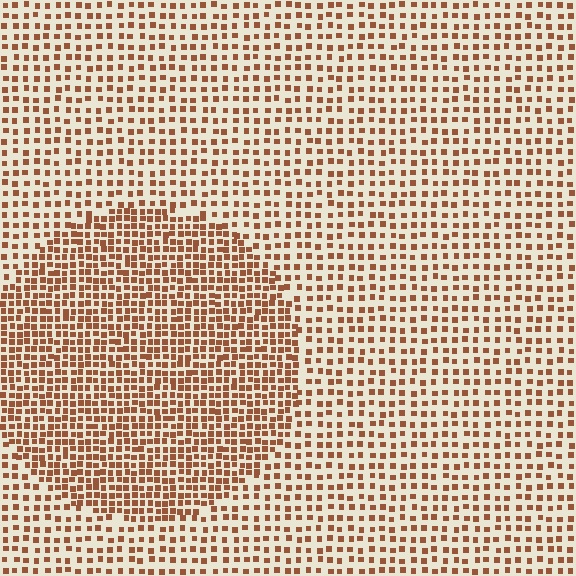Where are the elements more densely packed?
The elements are more densely packed inside the circle boundary.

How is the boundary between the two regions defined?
The boundary is defined by a change in element density (approximately 1.9x ratio). All elements are the same color, size, and shape.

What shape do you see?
I see a circle.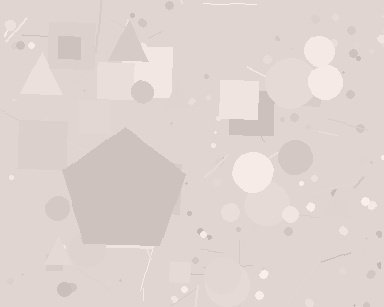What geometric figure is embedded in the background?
A pentagon is embedded in the background.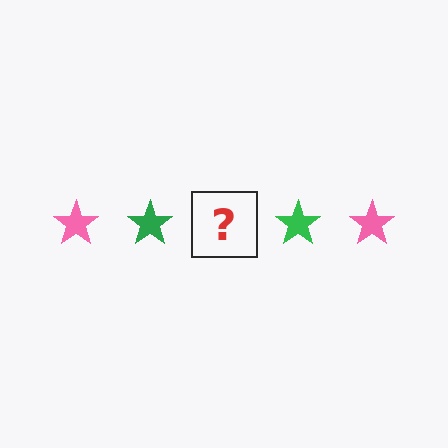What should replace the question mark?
The question mark should be replaced with a pink star.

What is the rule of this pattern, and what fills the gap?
The rule is that the pattern cycles through pink, green stars. The gap should be filled with a pink star.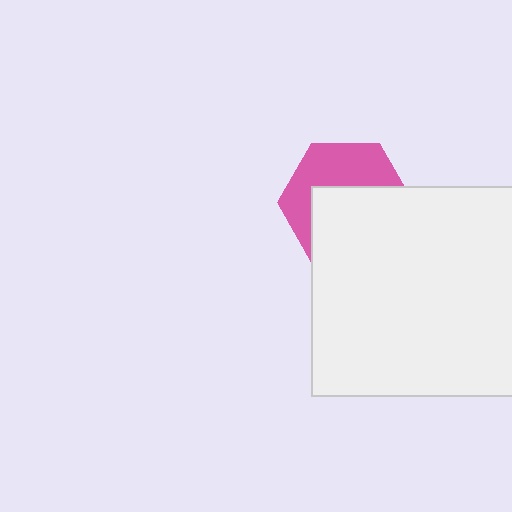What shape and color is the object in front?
The object in front is a white rectangle.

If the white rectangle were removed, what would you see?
You would see the complete pink hexagon.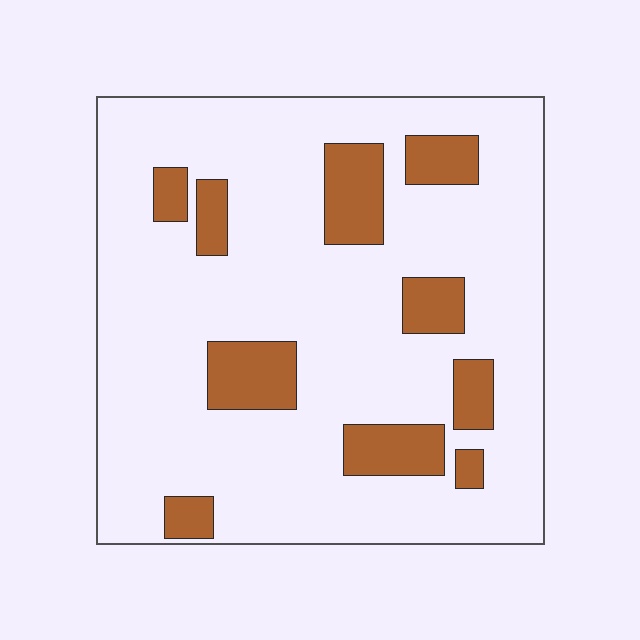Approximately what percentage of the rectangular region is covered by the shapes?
Approximately 20%.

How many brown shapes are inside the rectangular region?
10.